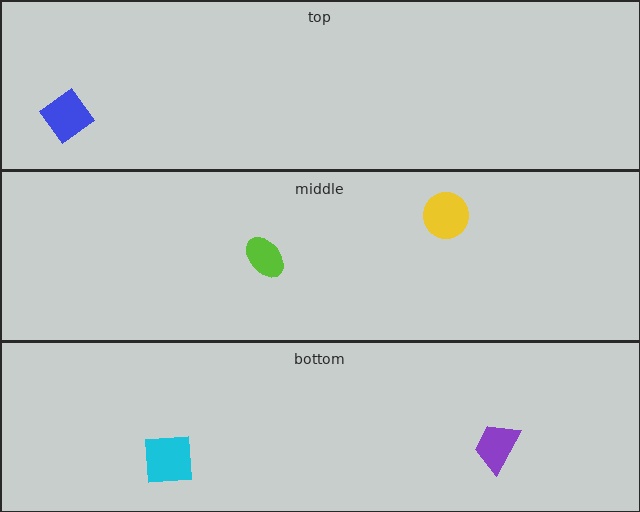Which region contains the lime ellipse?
The middle region.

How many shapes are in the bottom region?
2.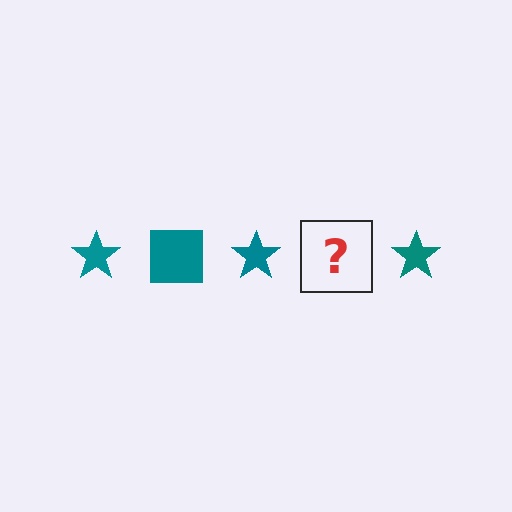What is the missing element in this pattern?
The missing element is a teal square.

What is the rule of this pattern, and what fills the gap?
The rule is that the pattern cycles through star, square shapes in teal. The gap should be filled with a teal square.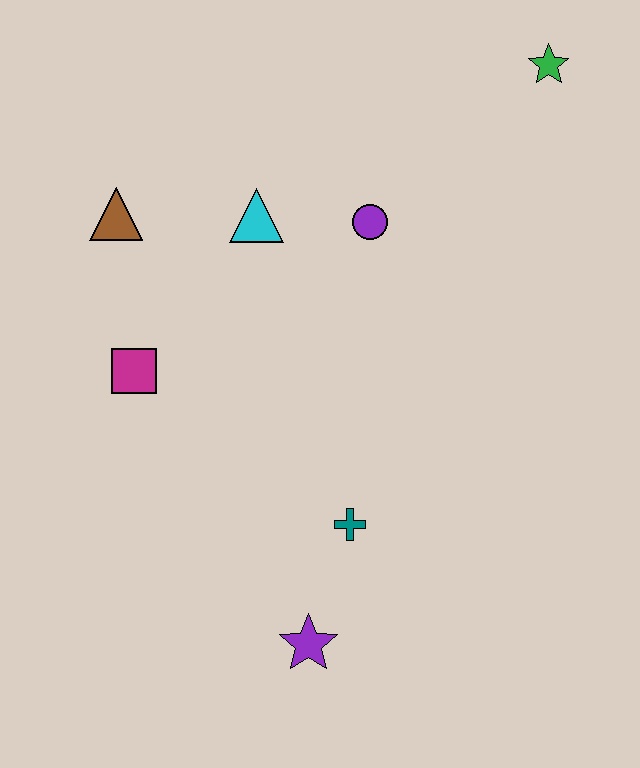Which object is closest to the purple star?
The teal cross is closest to the purple star.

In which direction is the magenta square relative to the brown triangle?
The magenta square is below the brown triangle.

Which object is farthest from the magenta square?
The green star is farthest from the magenta square.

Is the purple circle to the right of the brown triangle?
Yes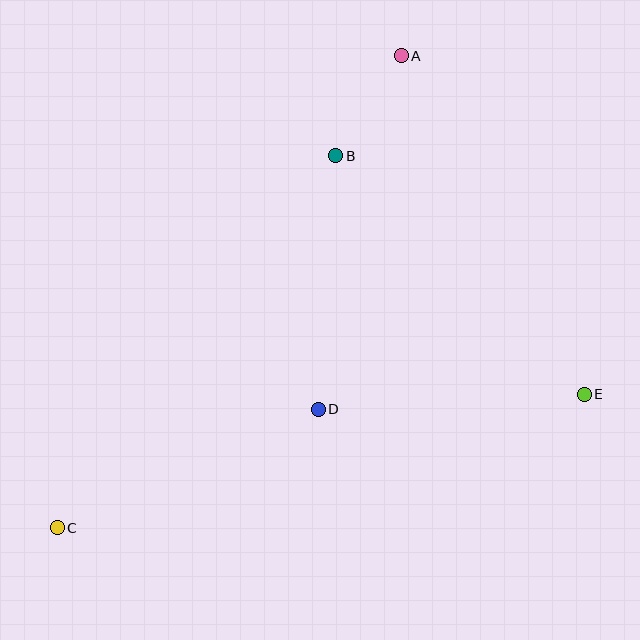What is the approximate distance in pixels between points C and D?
The distance between C and D is approximately 287 pixels.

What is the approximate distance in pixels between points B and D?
The distance between B and D is approximately 254 pixels.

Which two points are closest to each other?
Points A and B are closest to each other.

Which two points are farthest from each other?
Points A and C are farthest from each other.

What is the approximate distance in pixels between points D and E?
The distance between D and E is approximately 266 pixels.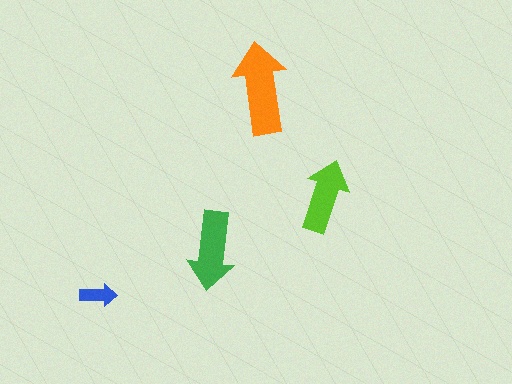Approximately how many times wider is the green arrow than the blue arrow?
About 2 times wider.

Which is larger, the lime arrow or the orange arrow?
The orange one.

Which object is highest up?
The orange arrow is topmost.